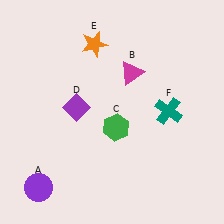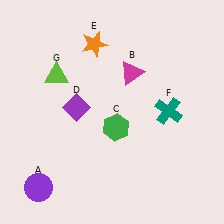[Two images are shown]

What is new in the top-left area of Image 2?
A lime triangle (G) was added in the top-left area of Image 2.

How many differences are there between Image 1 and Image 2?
There is 1 difference between the two images.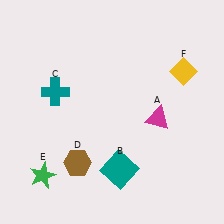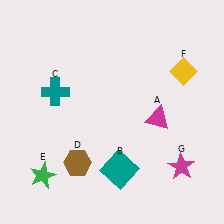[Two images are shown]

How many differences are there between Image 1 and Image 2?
There is 1 difference between the two images.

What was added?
A magenta star (G) was added in Image 2.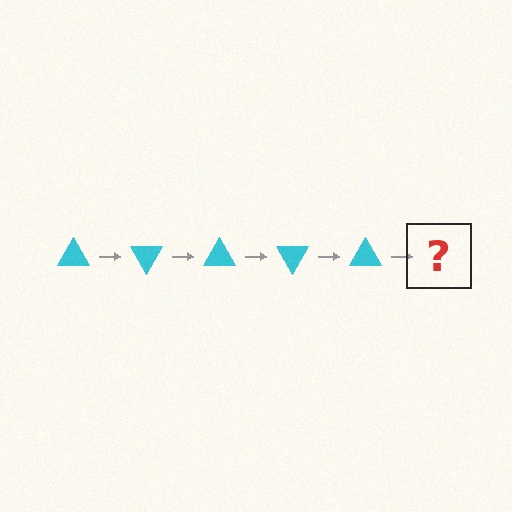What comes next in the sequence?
The next element should be a cyan triangle rotated 300 degrees.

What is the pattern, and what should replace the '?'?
The pattern is that the triangle rotates 60 degrees each step. The '?' should be a cyan triangle rotated 300 degrees.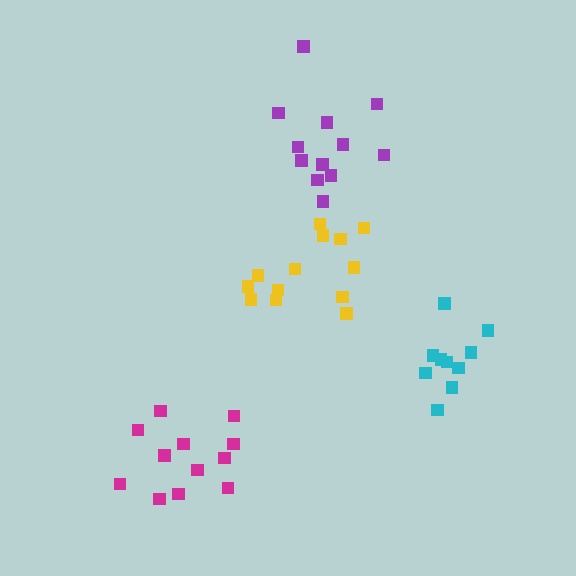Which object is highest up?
The purple cluster is topmost.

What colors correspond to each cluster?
The clusters are colored: cyan, magenta, yellow, purple.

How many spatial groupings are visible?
There are 4 spatial groupings.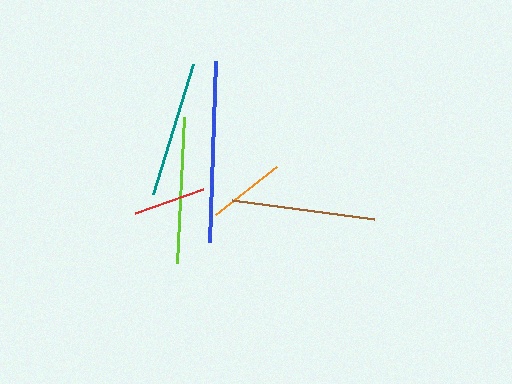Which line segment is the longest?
The blue line is the longest at approximately 181 pixels.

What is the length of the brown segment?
The brown segment is approximately 143 pixels long.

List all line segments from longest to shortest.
From longest to shortest: blue, lime, brown, teal, orange, red.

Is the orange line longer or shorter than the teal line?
The teal line is longer than the orange line.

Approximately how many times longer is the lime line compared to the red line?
The lime line is approximately 2.0 times the length of the red line.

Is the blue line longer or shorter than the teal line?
The blue line is longer than the teal line.